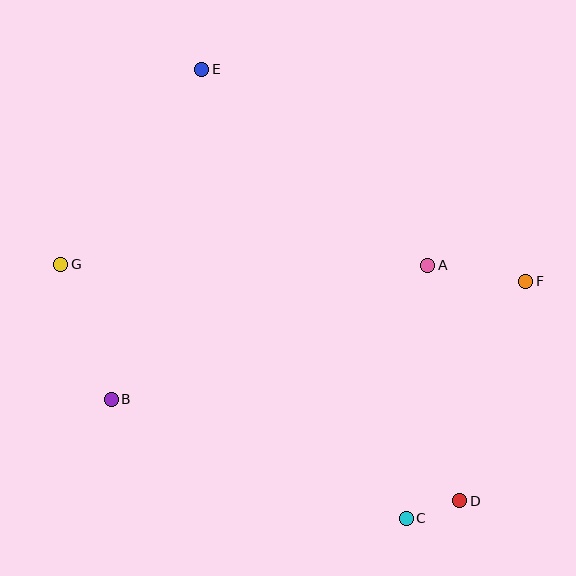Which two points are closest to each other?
Points C and D are closest to each other.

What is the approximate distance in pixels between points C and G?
The distance between C and G is approximately 429 pixels.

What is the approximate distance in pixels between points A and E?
The distance between A and E is approximately 299 pixels.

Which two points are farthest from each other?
Points D and E are farthest from each other.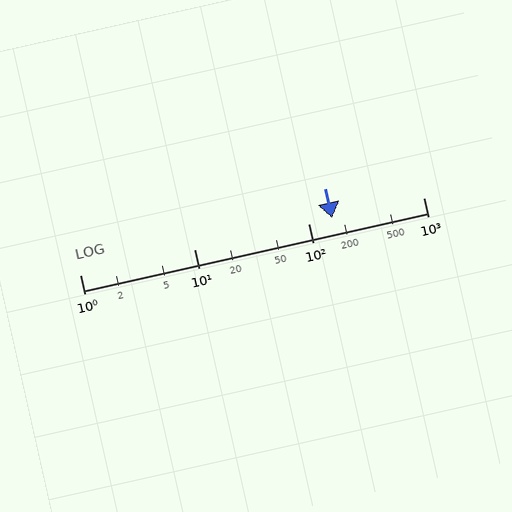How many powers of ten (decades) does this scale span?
The scale spans 3 decades, from 1 to 1000.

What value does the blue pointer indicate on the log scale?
The pointer indicates approximately 160.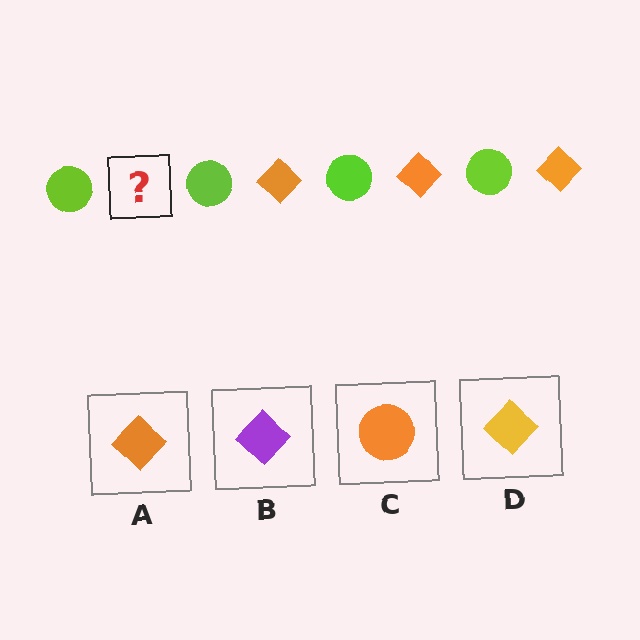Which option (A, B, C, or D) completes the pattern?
A.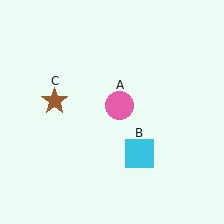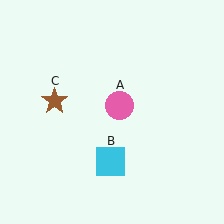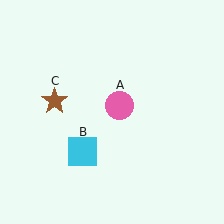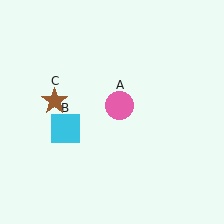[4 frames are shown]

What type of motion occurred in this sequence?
The cyan square (object B) rotated clockwise around the center of the scene.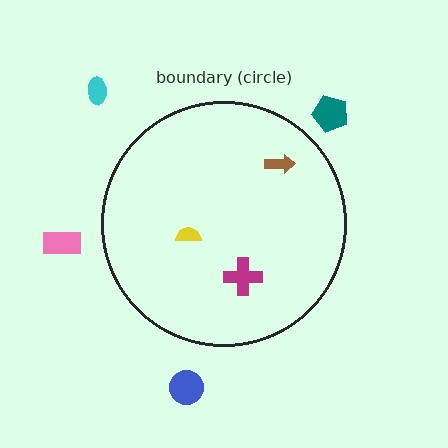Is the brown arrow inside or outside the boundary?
Inside.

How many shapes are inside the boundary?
3 inside, 4 outside.